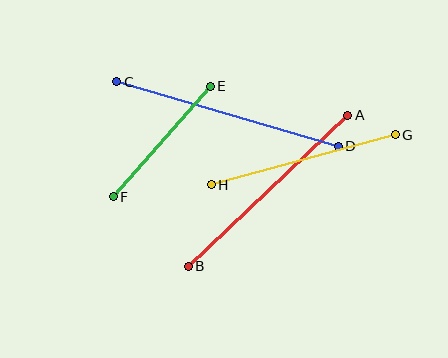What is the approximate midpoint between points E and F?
The midpoint is at approximately (162, 141) pixels.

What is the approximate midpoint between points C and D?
The midpoint is at approximately (228, 114) pixels.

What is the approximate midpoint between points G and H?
The midpoint is at approximately (303, 160) pixels.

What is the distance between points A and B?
The distance is approximately 220 pixels.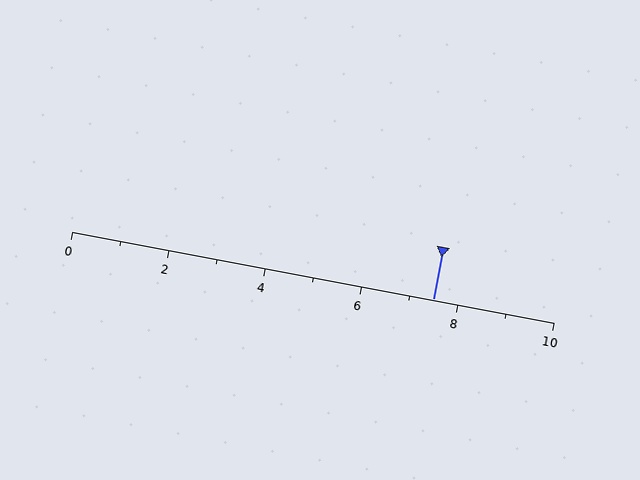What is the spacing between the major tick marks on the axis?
The major ticks are spaced 2 apart.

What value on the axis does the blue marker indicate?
The marker indicates approximately 7.5.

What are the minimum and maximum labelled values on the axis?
The axis runs from 0 to 10.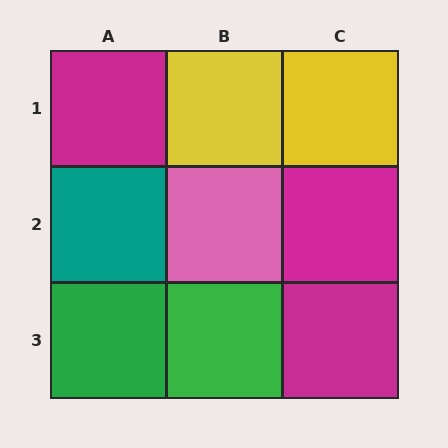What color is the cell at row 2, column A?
Teal.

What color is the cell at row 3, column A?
Green.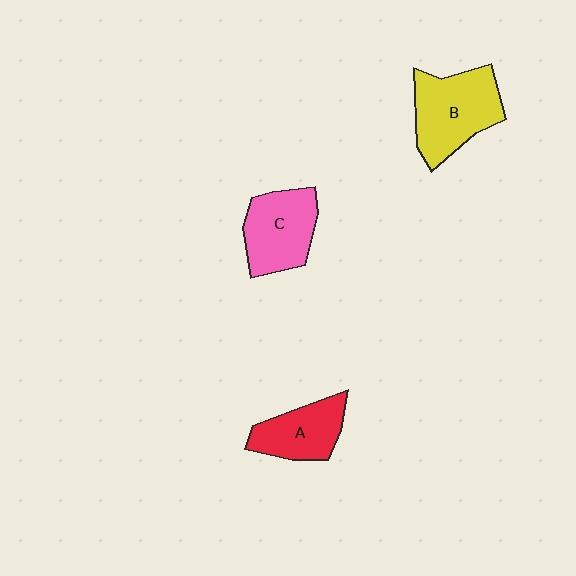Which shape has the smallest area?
Shape A (red).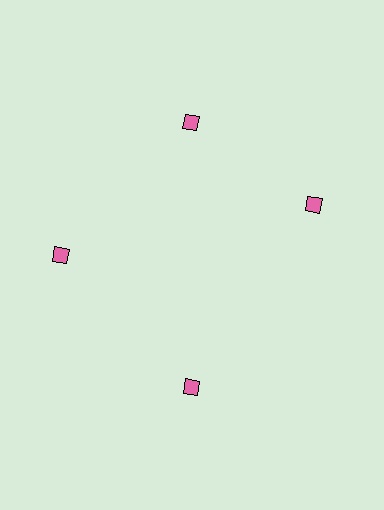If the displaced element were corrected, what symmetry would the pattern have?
It would have 4-fold rotational symmetry — the pattern would map onto itself every 90 degrees.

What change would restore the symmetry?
The symmetry would be restored by rotating it back into even spacing with its neighbors so that all 4 diamonds sit at equal angles and equal distance from the center.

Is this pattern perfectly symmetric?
No. The 4 pink diamonds are arranged in a ring, but one element near the 3 o'clock position is rotated out of alignment along the ring, breaking the 4-fold rotational symmetry.